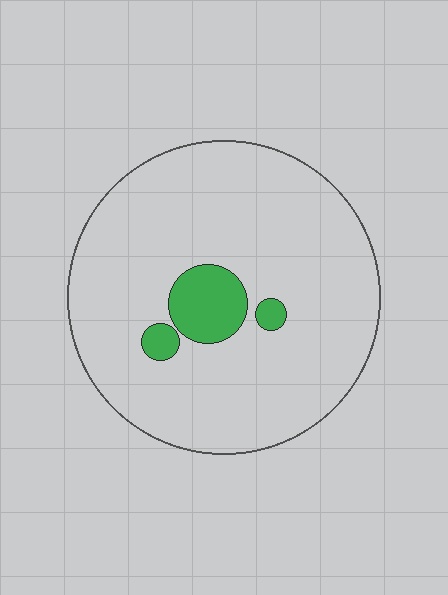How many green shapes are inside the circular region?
3.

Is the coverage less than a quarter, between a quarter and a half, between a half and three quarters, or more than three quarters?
Less than a quarter.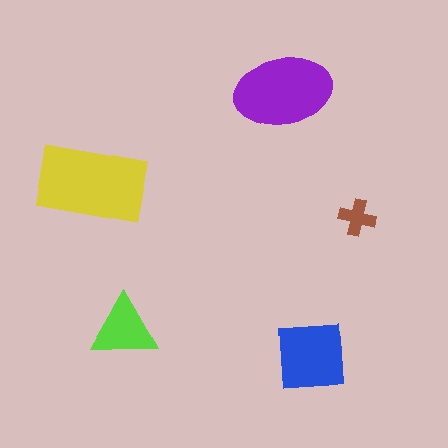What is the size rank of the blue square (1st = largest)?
3rd.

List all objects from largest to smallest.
The yellow rectangle, the purple ellipse, the blue square, the lime triangle, the brown cross.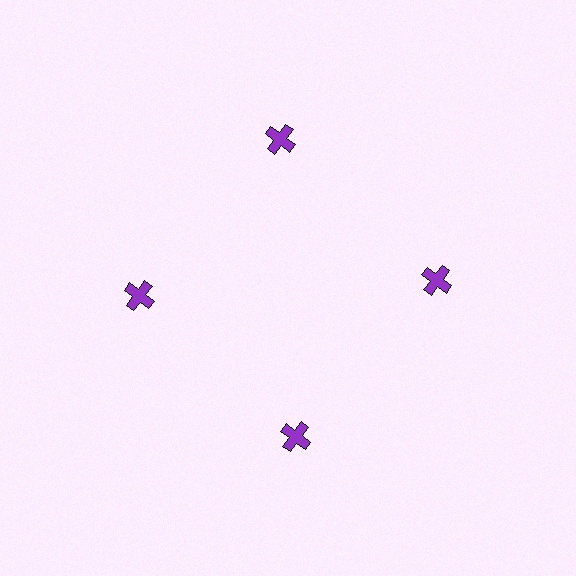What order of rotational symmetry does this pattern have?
This pattern has 4-fold rotational symmetry.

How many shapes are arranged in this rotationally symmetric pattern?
There are 4 shapes, arranged in 4 groups of 1.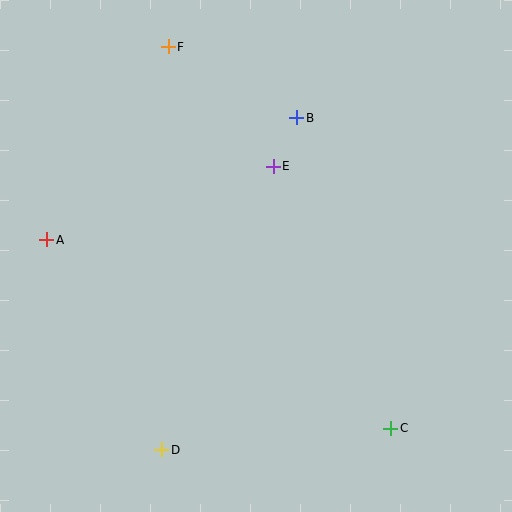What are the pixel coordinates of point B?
Point B is at (297, 118).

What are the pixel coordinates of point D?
Point D is at (162, 450).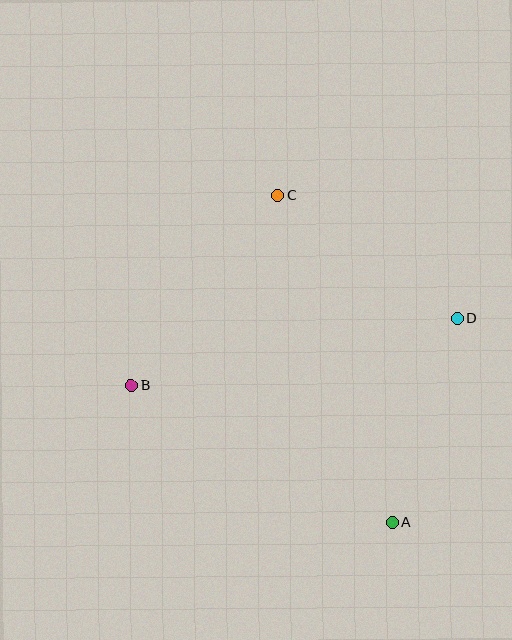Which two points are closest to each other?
Points A and D are closest to each other.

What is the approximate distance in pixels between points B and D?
The distance between B and D is approximately 333 pixels.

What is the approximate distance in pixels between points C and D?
The distance between C and D is approximately 218 pixels.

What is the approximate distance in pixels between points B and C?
The distance between B and C is approximately 240 pixels.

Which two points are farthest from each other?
Points A and C are farthest from each other.